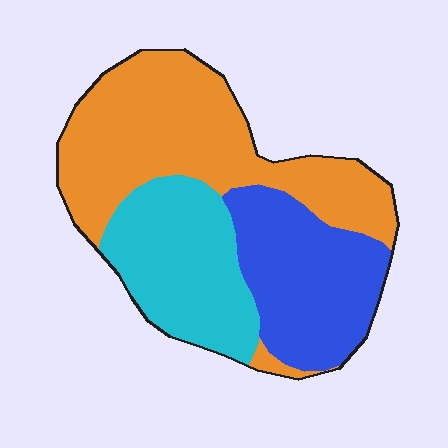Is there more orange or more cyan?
Orange.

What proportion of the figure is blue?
Blue covers 28% of the figure.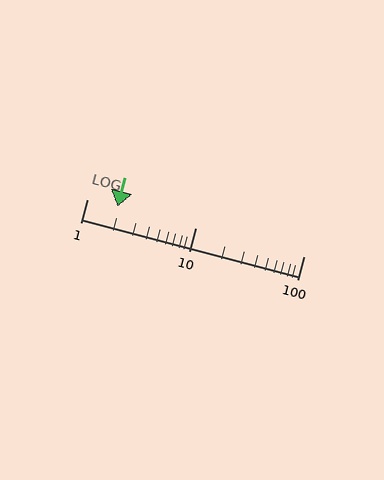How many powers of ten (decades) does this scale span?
The scale spans 2 decades, from 1 to 100.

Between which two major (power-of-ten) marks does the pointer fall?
The pointer is between 1 and 10.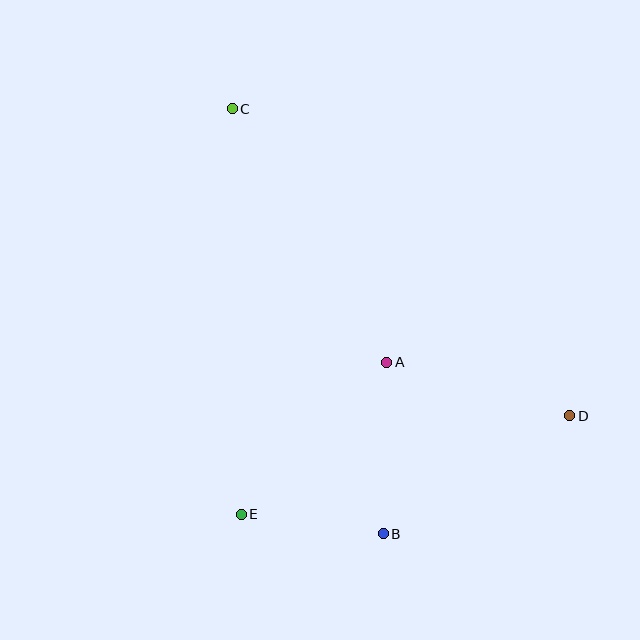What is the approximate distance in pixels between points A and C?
The distance between A and C is approximately 297 pixels.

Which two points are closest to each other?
Points B and E are closest to each other.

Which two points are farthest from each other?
Points C and D are farthest from each other.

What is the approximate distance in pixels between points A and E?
The distance between A and E is approximately 211 pixels.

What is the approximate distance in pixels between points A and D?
The distance between A and D is approximately 190 pixels.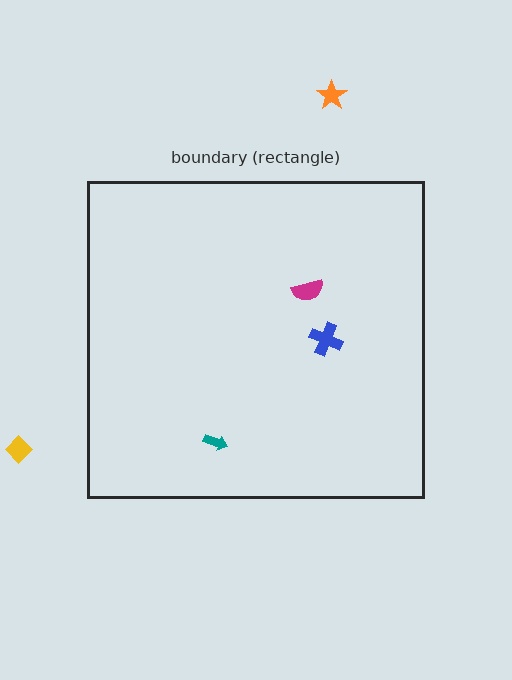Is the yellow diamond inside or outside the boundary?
Outside.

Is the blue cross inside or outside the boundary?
Inside.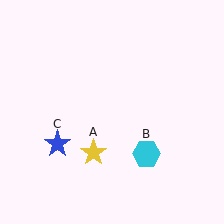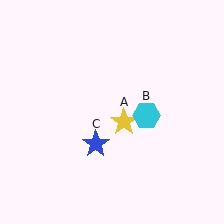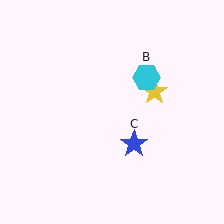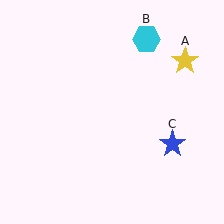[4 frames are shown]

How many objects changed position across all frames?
3 objects changed position: yellow star (object A), cyan hexagon (object B), blue star (object C).